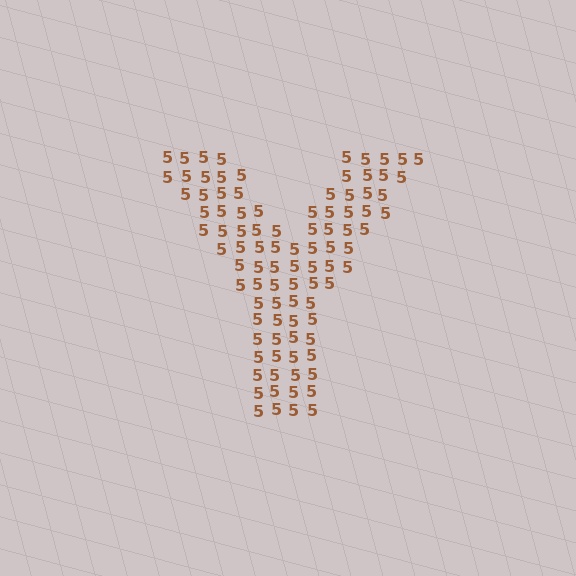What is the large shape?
The large shape is the letter Y.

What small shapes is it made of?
It is made of small digit 5's.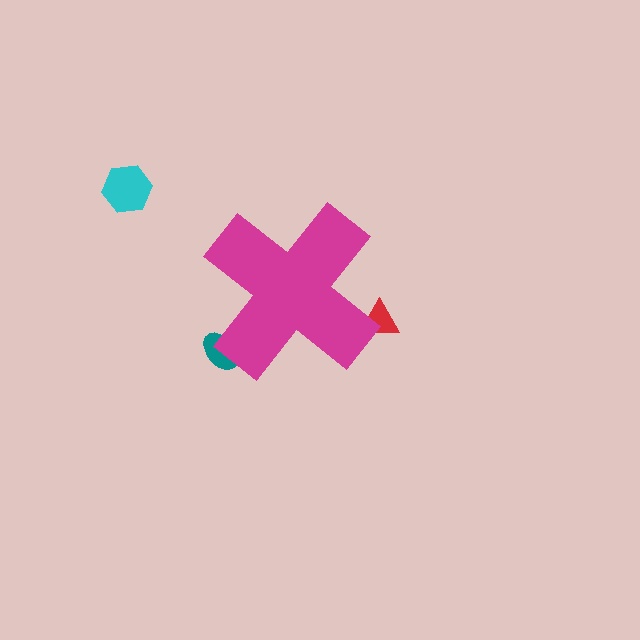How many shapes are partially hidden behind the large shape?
2 shapes are partially hidden.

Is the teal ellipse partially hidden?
Yes, the teal ellipse is partially hidden behind the magenta cross.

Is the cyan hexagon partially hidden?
No, the cyan hexagon is fully visible.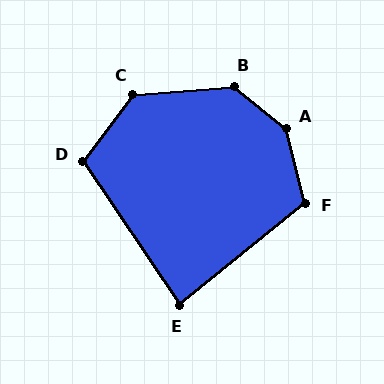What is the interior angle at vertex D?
Approximately 109 degrees (obtuse).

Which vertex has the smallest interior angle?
E, at approximately 85 degrees.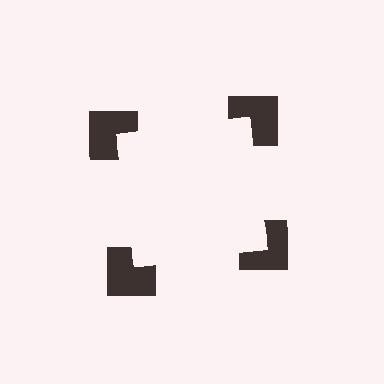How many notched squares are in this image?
There are 4 — one at each vertex of the illusory square.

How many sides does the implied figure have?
4 sides.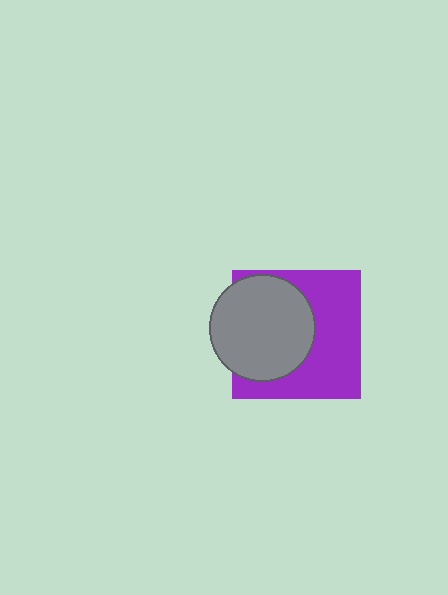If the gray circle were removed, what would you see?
You would see the complete purple square.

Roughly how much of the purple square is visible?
About half of it is visible (roughly 55%).